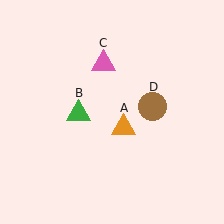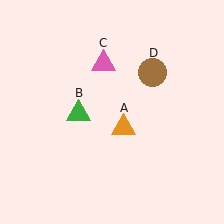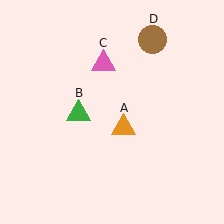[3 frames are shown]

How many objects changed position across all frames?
1 object changed position: brown circle (object D).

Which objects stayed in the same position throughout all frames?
Orange triangle (object A) and green triangle (object B) and pink triangle (object C) remained stationary.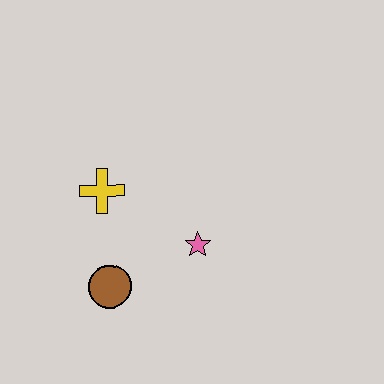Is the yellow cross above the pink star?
Yes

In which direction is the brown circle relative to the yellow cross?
The brown circle is below the yellow cross.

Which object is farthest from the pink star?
The yellow cross is farthest from the pink star.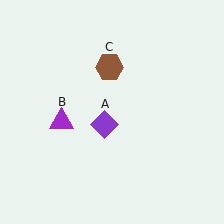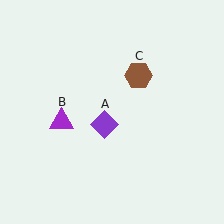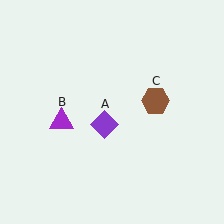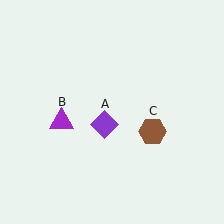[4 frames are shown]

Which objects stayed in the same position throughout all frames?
Purple diamond (object A) and purple triangle (object B) remained stationary.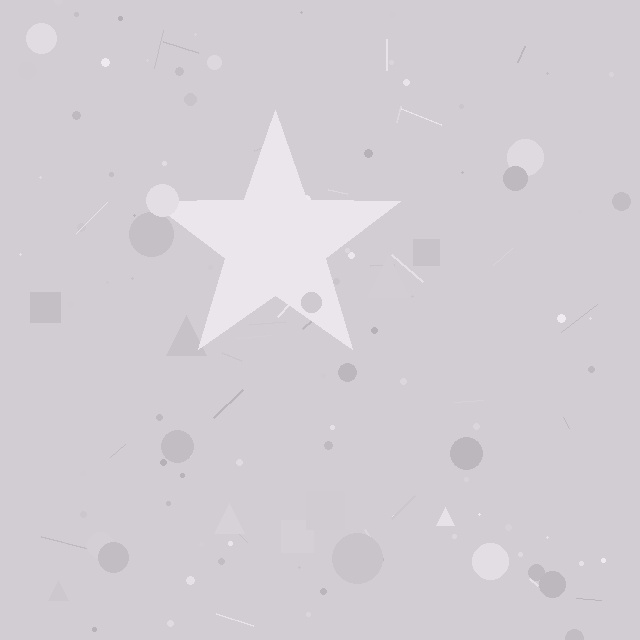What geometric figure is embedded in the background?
A star is embedded in the background.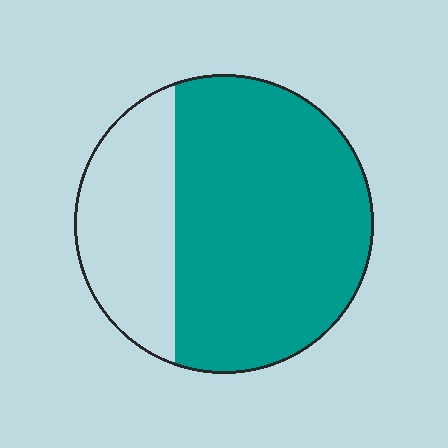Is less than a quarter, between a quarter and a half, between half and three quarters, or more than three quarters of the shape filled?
Between half and three quarters.